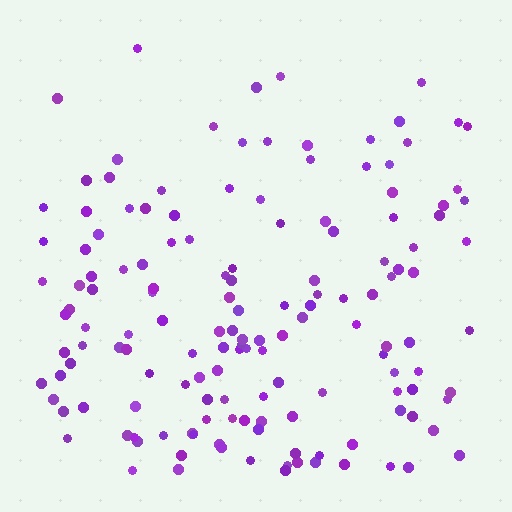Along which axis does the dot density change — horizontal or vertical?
Vertical.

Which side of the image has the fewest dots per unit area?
The top.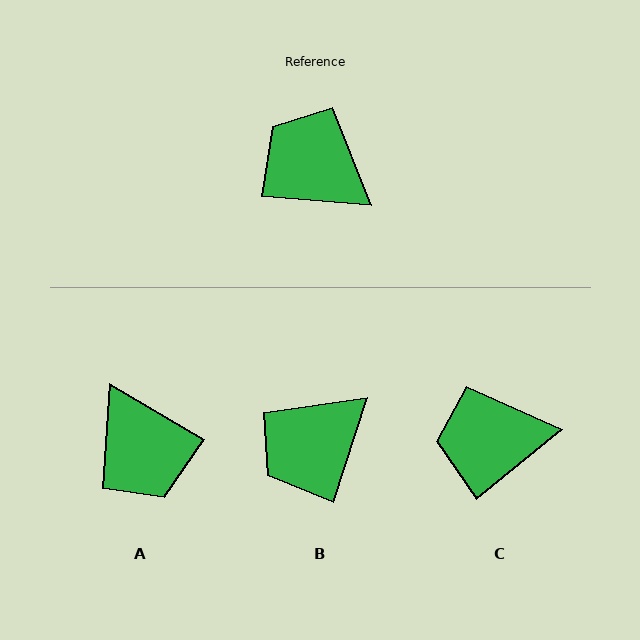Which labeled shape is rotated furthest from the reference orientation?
A, about 154 degrees away.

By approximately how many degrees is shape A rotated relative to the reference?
Approximately 154 degrees counter-clockwise.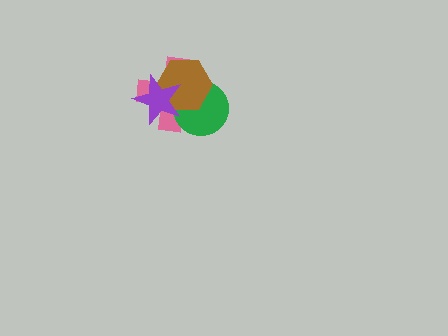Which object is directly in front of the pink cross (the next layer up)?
The green circle is directly in front of the pink cross.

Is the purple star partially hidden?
No, no other shape covers it.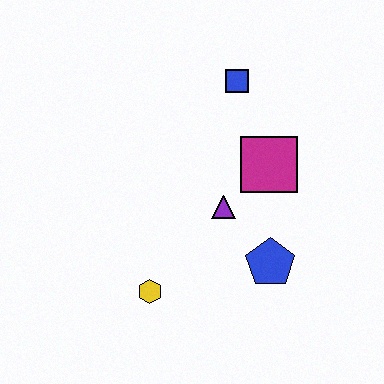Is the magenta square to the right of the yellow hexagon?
Yes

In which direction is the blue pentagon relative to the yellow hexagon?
The blue pentagon is to the right of the yellow hexagon.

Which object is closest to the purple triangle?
The magenta square is closest to the purple triangle.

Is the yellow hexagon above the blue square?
No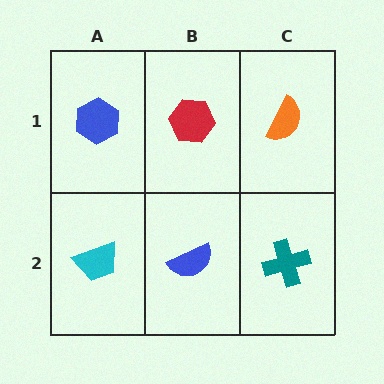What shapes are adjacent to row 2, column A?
A blue hexagon (row 1, column A), a blue semicircle (row 2, column B).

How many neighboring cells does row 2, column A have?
2.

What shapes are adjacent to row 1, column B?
A blue semicircle (row 2, column B), a blue hexagon (row 1, column A), an orange semicircle (row 1, column C).